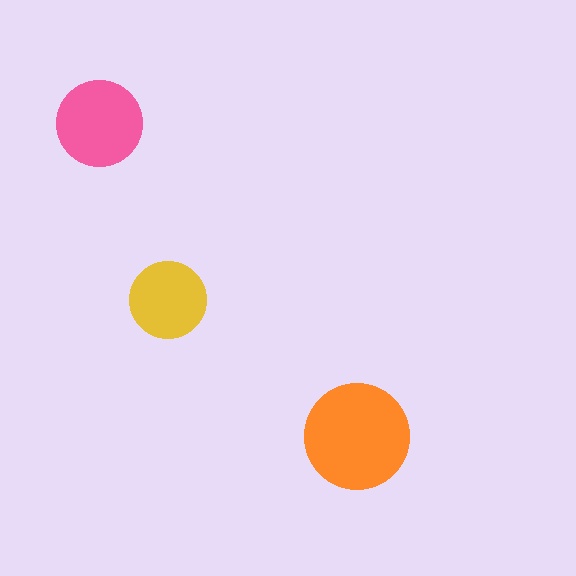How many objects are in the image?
There are 3 objects in the image.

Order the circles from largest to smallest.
the orange one, the pink one, the yellow one.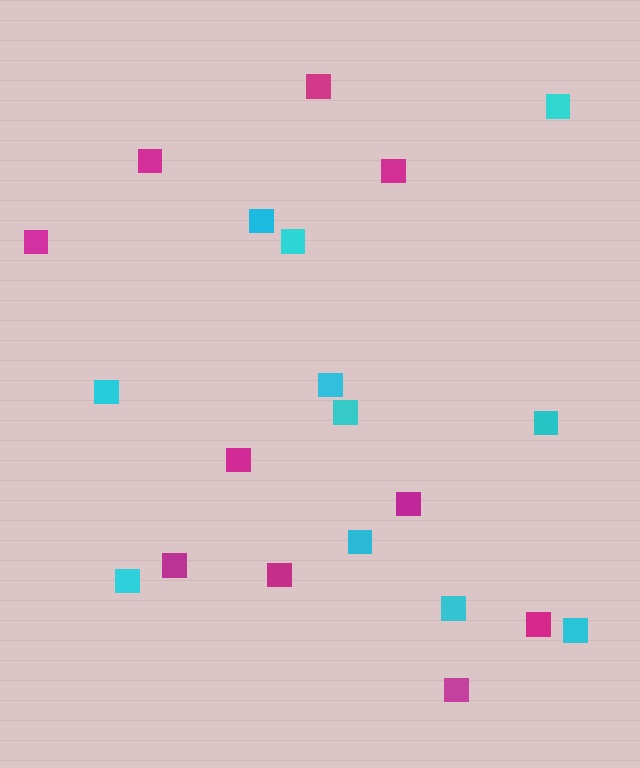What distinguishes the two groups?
There are 2 groups: one group of magenta squares (10) and one group of cyan squares (11).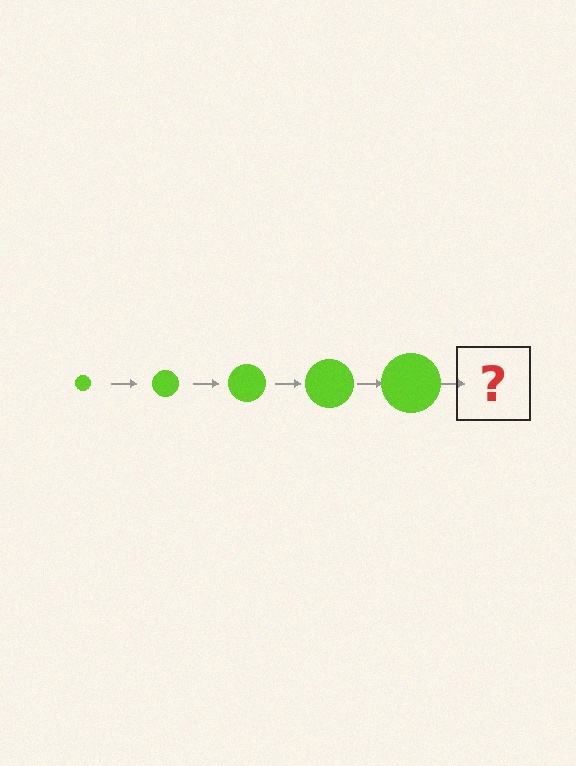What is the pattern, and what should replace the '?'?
The pattern is that the circle gets progressively larger each step. The '?' should be a lime circle, larger than the previous one.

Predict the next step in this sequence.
The next step is a lime circle, larger than the previous one.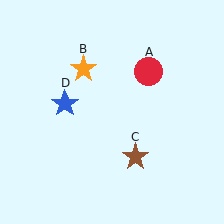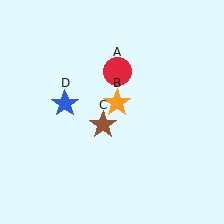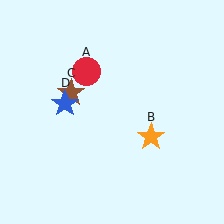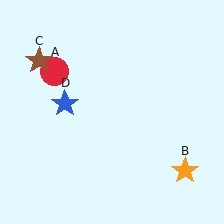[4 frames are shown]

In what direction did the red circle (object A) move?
The red circle (object A) moved left.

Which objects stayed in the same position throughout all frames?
Blue star (object D) remained stationary.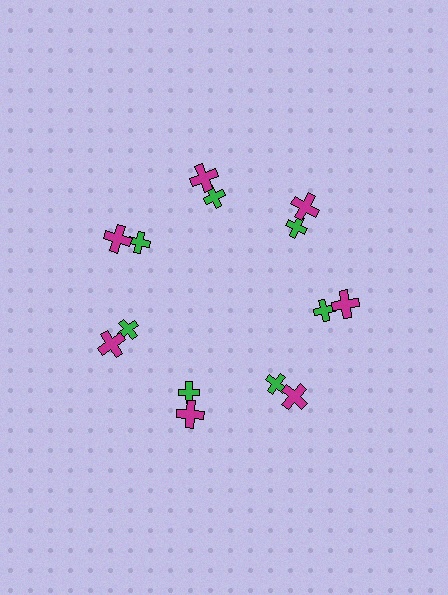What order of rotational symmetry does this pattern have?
This pattern has 7-fold rotational symmetry.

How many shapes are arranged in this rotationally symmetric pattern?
There are 14 shapes, arranged in 7 groups of 2.